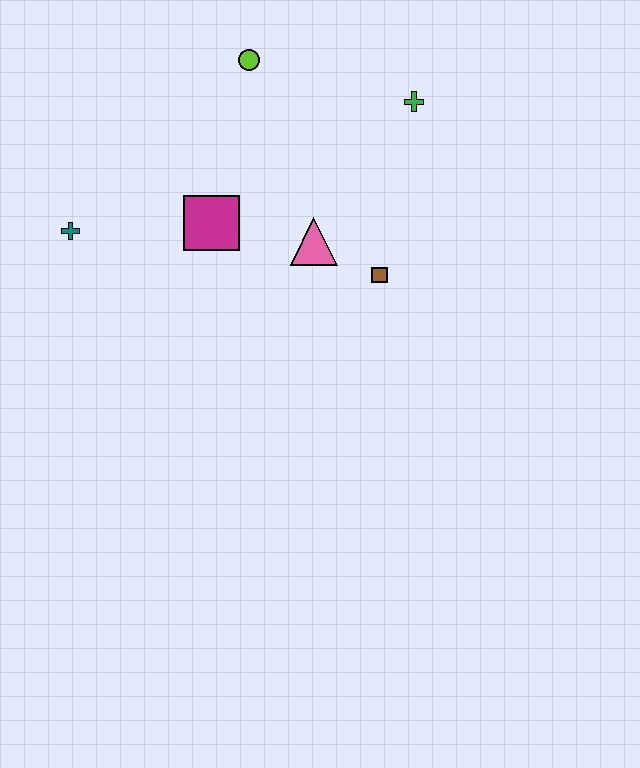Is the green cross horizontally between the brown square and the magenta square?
No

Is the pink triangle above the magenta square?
No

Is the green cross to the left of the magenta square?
No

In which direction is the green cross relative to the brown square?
The green cross is above the brown square.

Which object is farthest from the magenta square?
The green cross is farthest from the magenta square.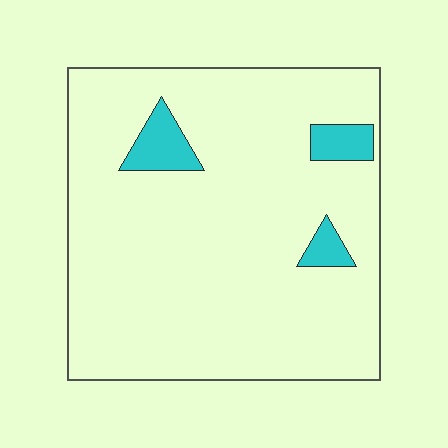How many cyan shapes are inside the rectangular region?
3.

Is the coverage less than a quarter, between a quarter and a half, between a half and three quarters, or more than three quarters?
Less than a quarter.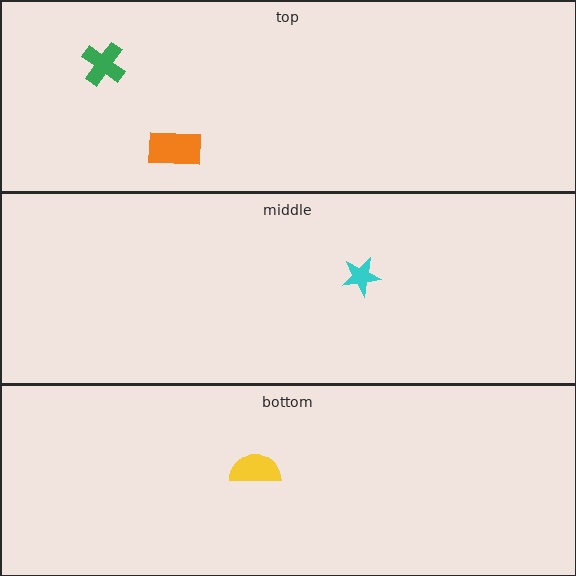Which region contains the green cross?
The top region.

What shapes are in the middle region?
The cyan star.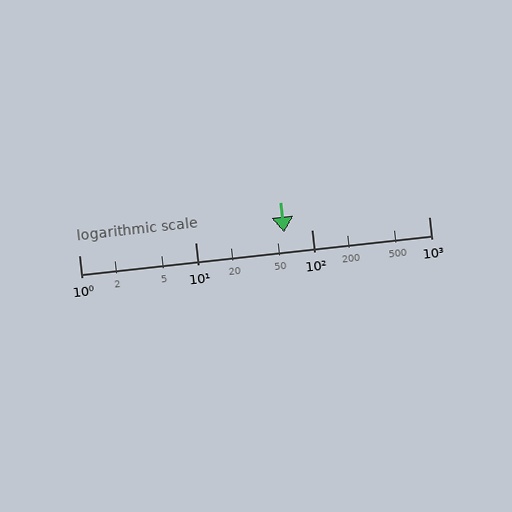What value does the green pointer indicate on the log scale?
The pointer indicates approximately 58.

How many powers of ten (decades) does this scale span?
The scale spans 3 decades, from 1 to 1000.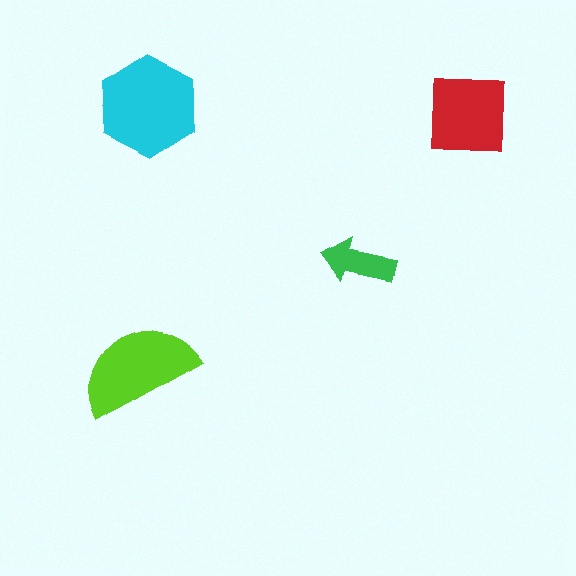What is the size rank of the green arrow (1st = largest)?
4th.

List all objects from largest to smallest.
The cyan hexagon, the lime semicircle, the red square, the green arrow.